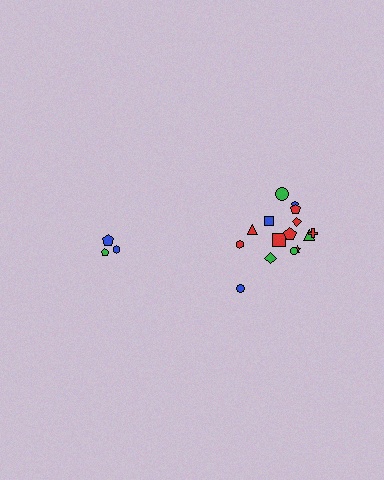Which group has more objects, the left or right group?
The right group.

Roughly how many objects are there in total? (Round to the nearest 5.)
Roughly 20 objects in total.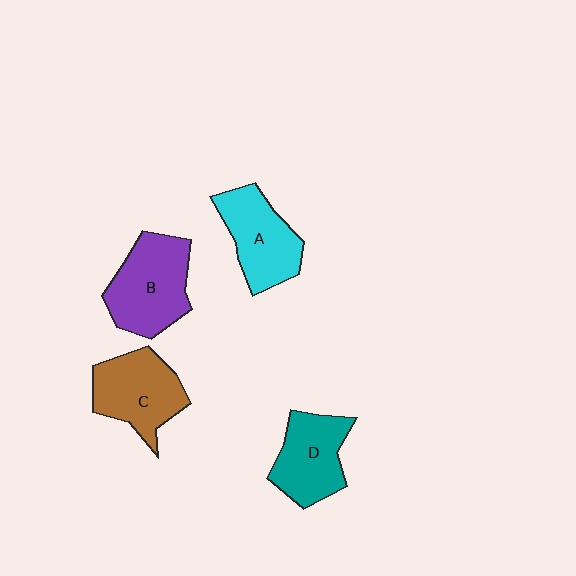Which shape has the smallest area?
Shape D (teal).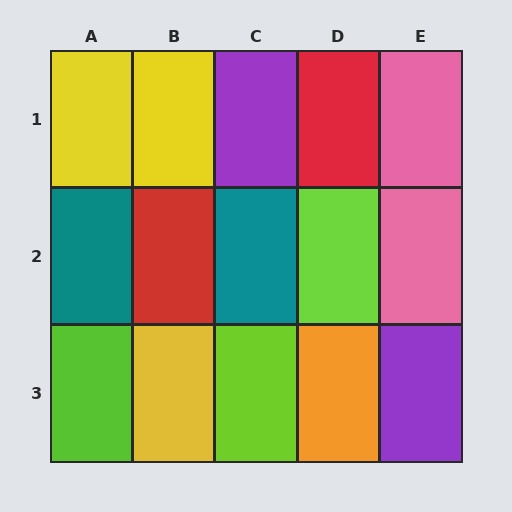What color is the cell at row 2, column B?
Red.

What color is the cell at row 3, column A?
Lime.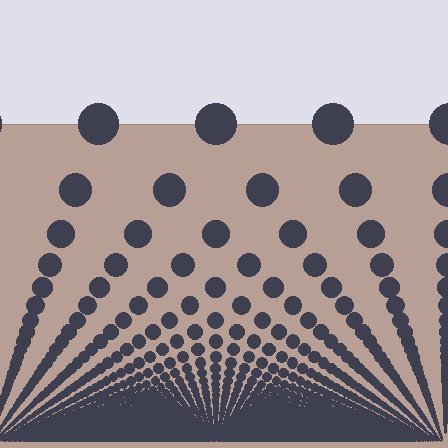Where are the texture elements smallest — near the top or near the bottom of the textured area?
Near the bottom.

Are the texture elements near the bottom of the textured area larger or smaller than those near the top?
Smaller. The gradient is inverted — elements near the bottom are smaller and denser.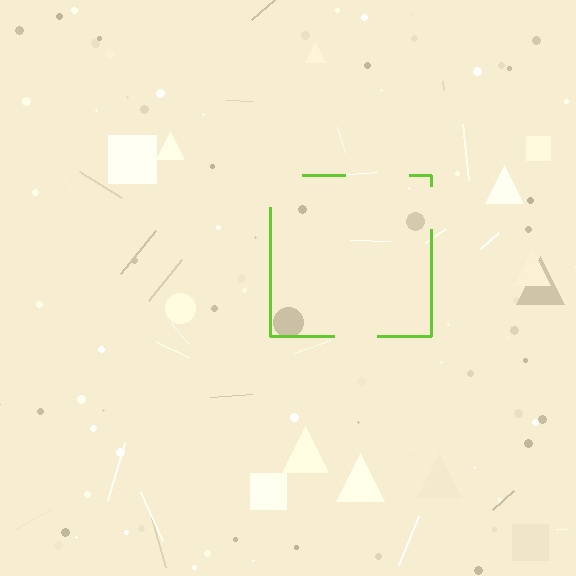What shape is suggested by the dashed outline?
The dashed outline suggests a square.